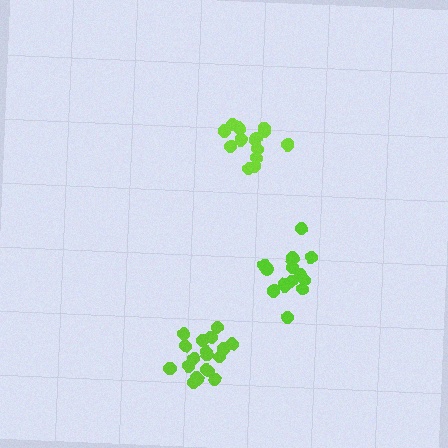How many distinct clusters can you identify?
There are 3 distinct clusters.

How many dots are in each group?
Group 1: 14 dots, Group 2: 15 dots, Group 3: 19 dots (48 total).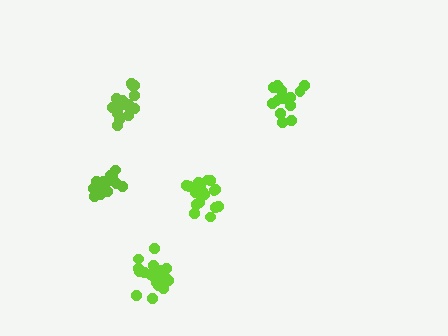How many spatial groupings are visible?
There are 5 spatial groupings.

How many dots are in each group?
Group 1: 16 dots, Group 2: 15 dots, Group 3: 21 dots, Group 4: 19 dots, Group 5: 18 dots (89 total).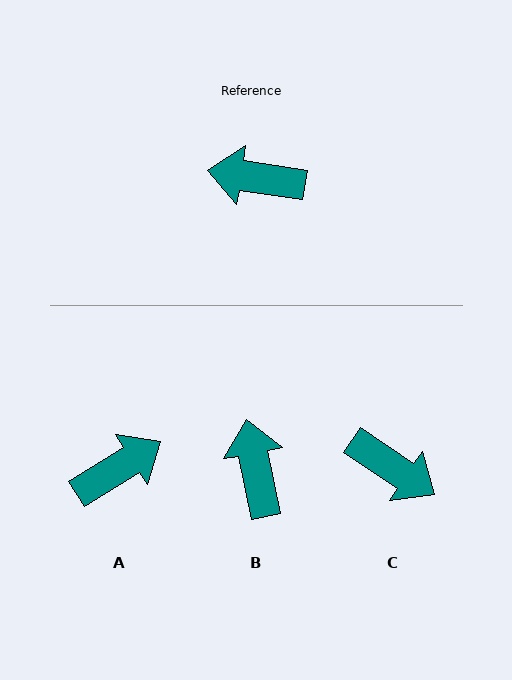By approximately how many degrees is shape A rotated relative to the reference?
Approximately 139 degrees clockwise.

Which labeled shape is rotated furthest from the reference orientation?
C, about 155 degrees away.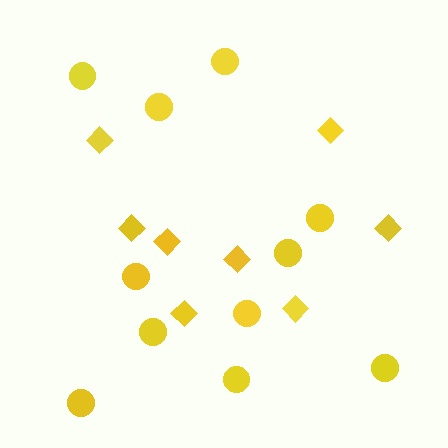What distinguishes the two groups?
There are 2 groups: one group of diamonds (8) and one group of circles (11).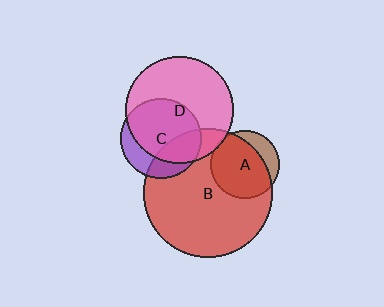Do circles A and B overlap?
Yes.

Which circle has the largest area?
Circle B (red).